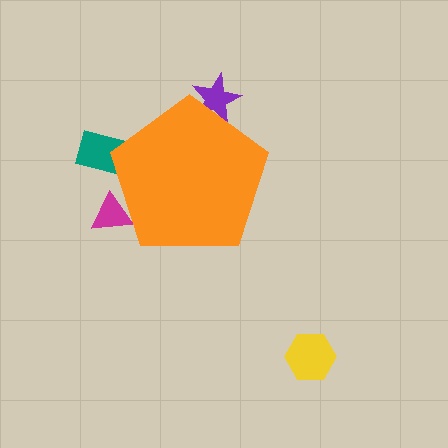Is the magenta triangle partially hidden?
Yes, the magenta triangle is partially hidden behind the orange pentagon.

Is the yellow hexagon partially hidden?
No, the yellow hexagon is fully visible.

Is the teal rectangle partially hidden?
Yes, the teal rectangle is partially hidden behind the orange pentagon.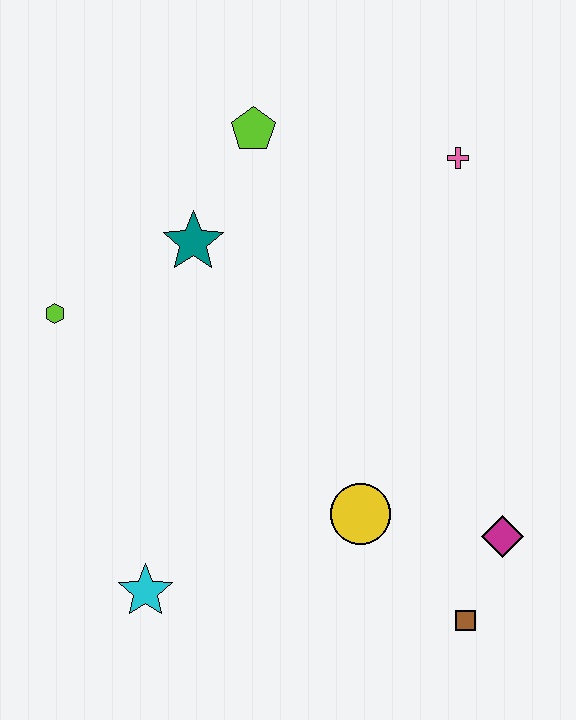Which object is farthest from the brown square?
The lime pentagon is farthest from the brown square.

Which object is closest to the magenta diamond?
The brown square is closest to the magenta diamond.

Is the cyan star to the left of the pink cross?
Yes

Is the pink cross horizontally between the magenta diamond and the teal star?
Yes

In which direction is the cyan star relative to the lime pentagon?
The cyan star is below the lime pentagon.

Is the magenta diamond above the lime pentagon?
No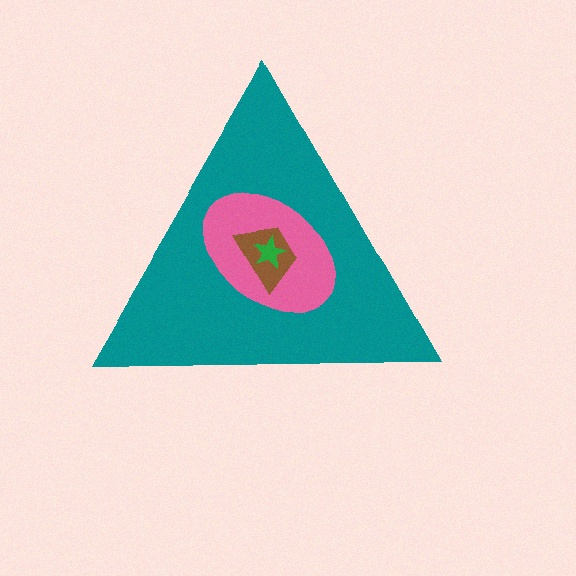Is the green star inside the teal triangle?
Yes.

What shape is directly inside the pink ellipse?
The brown trapezoid.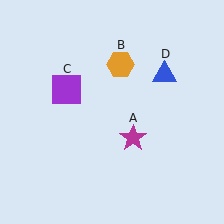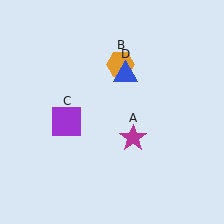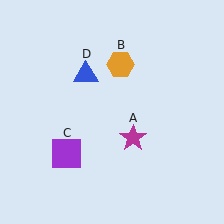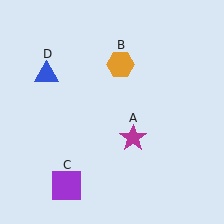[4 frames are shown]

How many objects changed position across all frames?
2 objects changed position: purple square (object C), blue triangle (object D).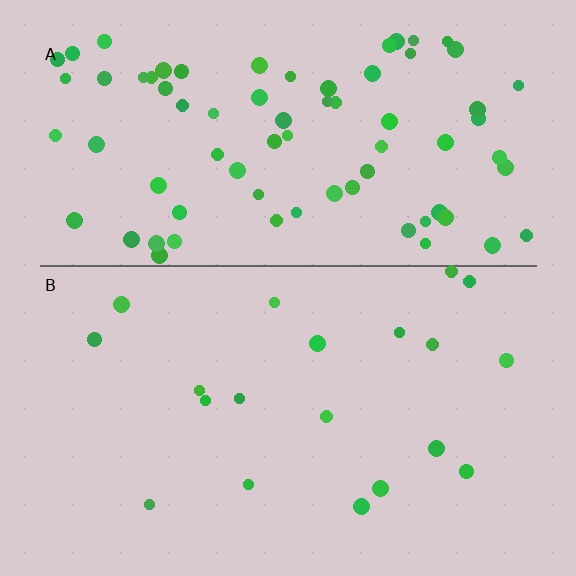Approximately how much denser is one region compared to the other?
Approximately 3.8× — region A over region B.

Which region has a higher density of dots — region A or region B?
A (the top).